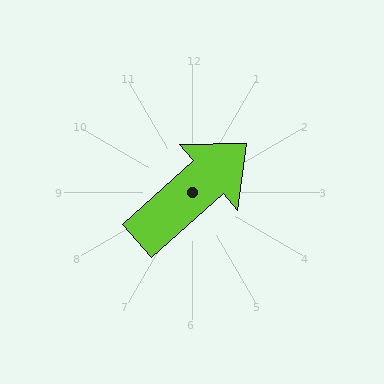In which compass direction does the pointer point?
Northeast.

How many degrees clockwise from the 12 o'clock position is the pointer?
Approximately 48 degrees.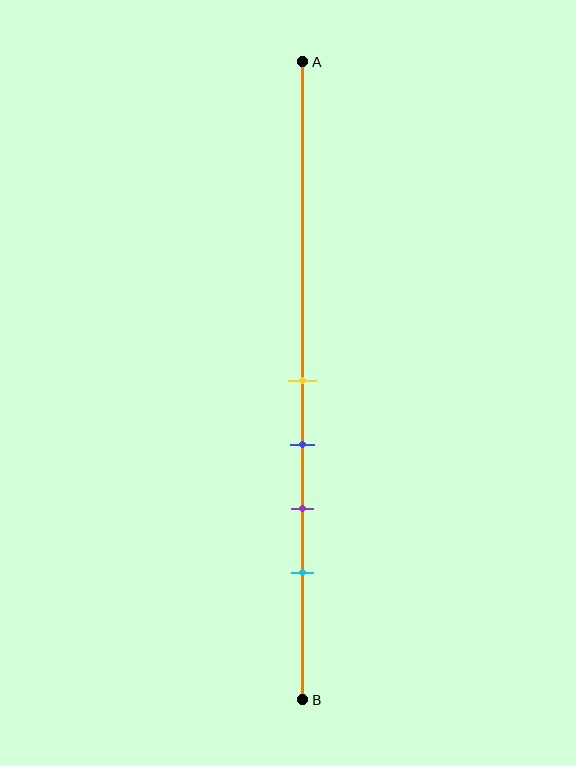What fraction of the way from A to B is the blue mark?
The blue mark is approximately 60% (0.6) of the way from A to B.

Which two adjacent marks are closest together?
The yellow and blue marks are the closest adjacent pair.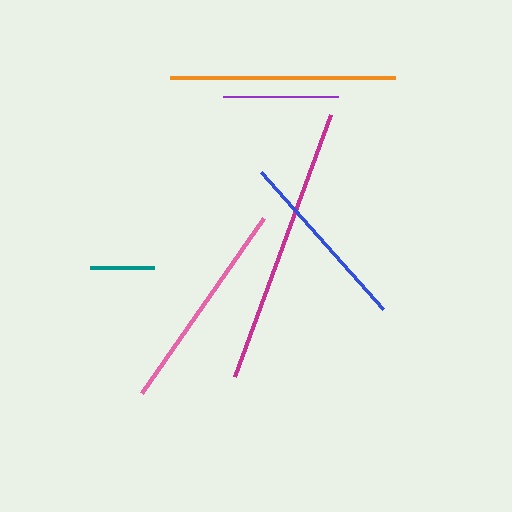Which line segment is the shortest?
The teal line is the shortest at approximately 64 pixels.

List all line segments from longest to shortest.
From longest to shortest: magenta, orange, pink, blue, purple, teal.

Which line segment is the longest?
The magenta line is the longest at approximately 279 pixels.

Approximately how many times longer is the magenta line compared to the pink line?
The magenta line is approximately 1.3 times the length of the pink line.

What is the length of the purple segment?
The purple segment is approximately 115 pixels long.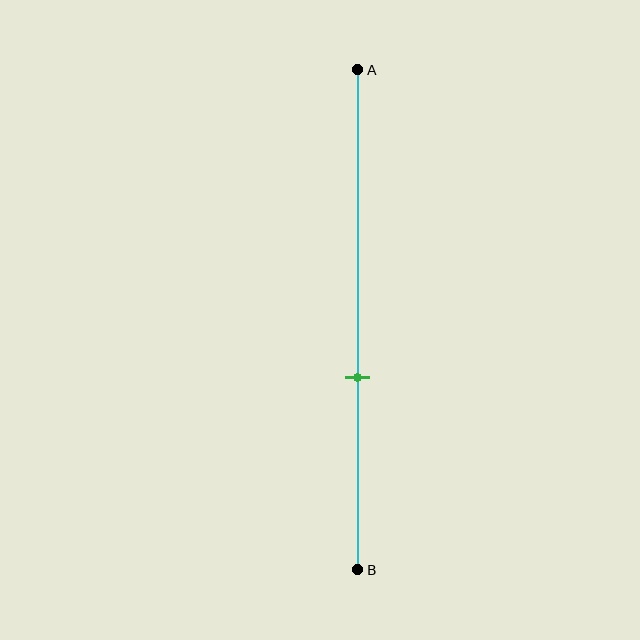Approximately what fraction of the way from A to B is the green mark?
The green mark is approximately 60% of the way from A to B.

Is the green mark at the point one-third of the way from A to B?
No, the mark is at about 60% from A, not at the 33% one-third point.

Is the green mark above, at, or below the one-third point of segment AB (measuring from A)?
The green mark is below the one-third point of segment AB.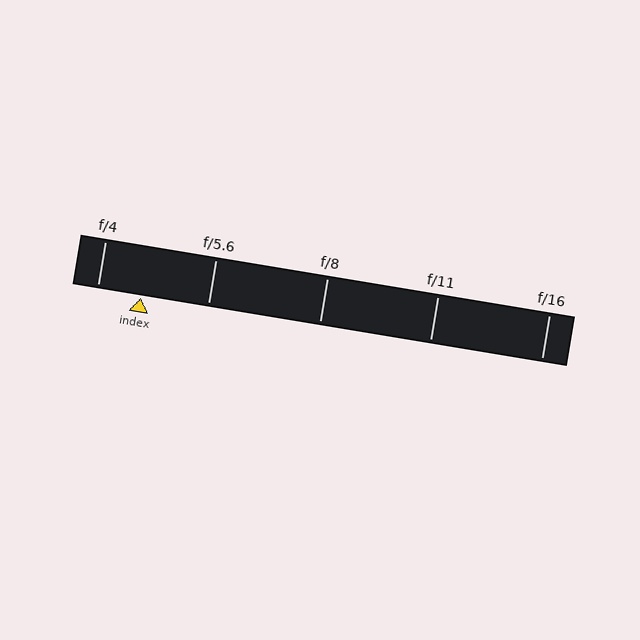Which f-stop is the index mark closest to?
The index mark is closest to f/4.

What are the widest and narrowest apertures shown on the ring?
The widest aperture shown is f/4 and the narrowest is f/16.